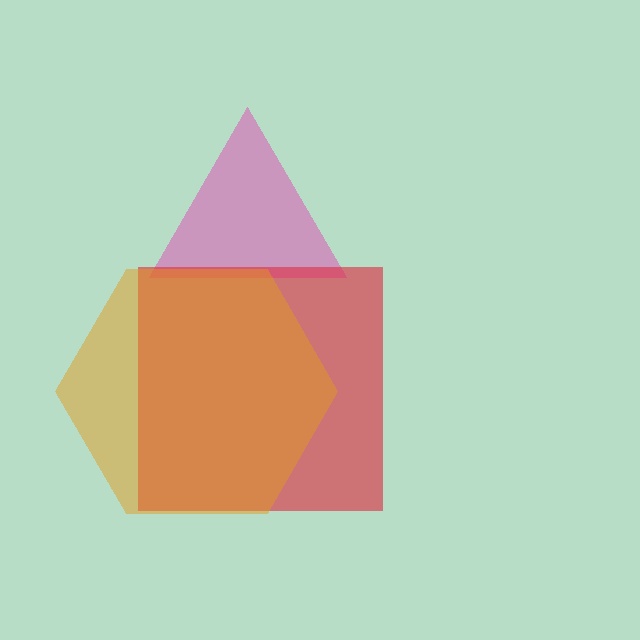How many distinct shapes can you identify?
There are 3 distinct shapes: a pink triangle, a red square, an orange hexagon.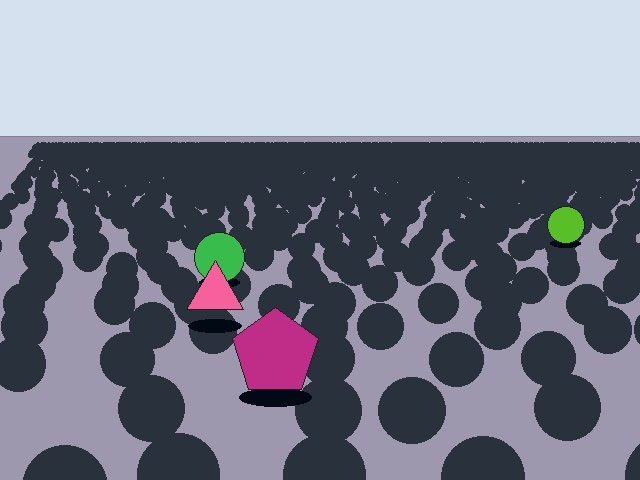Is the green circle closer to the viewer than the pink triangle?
No. The pink triangle is closer — you can tell from the texture gradient: the ground texture is coarser near it.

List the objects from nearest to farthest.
From nearest to farthest: the magenta pentagon, the pink triangle, the green circle, the lime circle.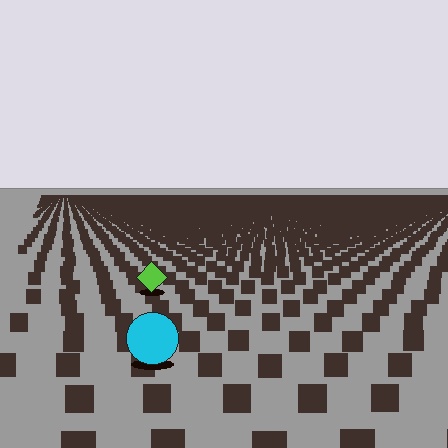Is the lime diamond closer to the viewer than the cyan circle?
No. The cyan circle is closer — you can tell from the texture gradient: the ground texture is coarser near it.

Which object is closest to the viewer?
The cyan circle is closest. The texture marks near it are larger and more spread out.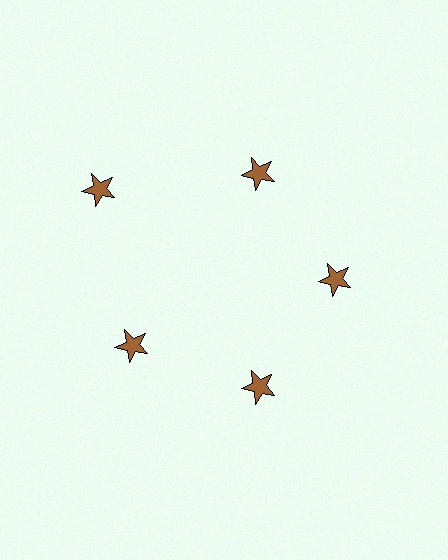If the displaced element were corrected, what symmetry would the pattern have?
It would have 5-fold rotational symmetry — the pattern would map onto itself every 72 degrees.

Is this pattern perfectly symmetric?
No. The 5 brown stars are arranged in a ring, but one element near the 10 o'clock position is pushed outward from the center, breaking the 5-fold rotational symmetry.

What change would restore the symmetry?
The symmetry would be restored by moving it inward, back onto the ring so that all 5 stars sit at equal angles and equal distance from the center.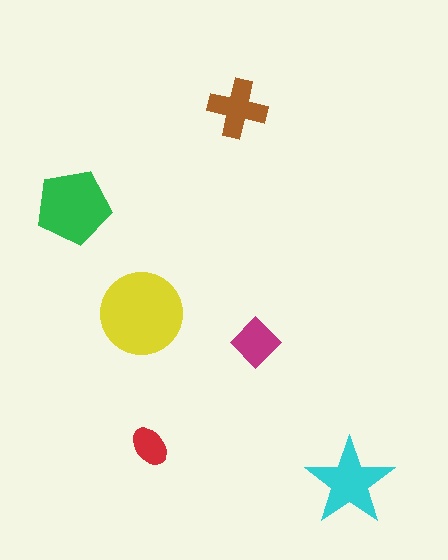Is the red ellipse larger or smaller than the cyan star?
Smaller.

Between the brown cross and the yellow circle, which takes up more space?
The yellow circle.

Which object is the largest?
The yellow circle.